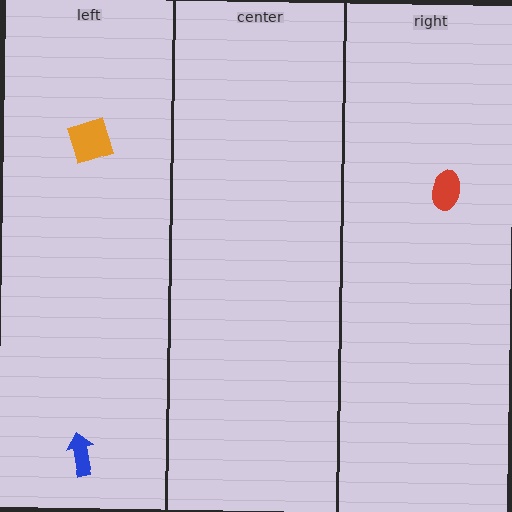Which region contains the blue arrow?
The left region.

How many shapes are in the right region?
1.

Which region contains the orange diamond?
The left region.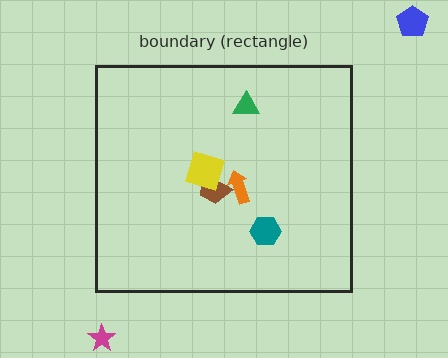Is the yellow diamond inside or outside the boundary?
Inside.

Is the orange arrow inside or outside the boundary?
Inside.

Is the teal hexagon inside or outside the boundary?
Inside.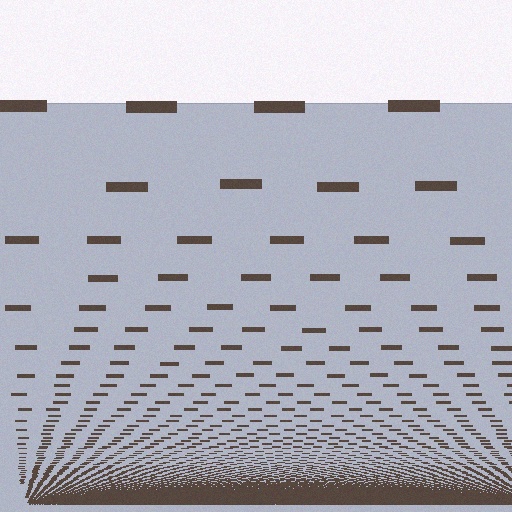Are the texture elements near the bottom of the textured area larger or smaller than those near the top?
Smaller. The gradient is inverted — elements near the bottom are smaller and denser.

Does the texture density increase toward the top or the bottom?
Density increases toward the bottom.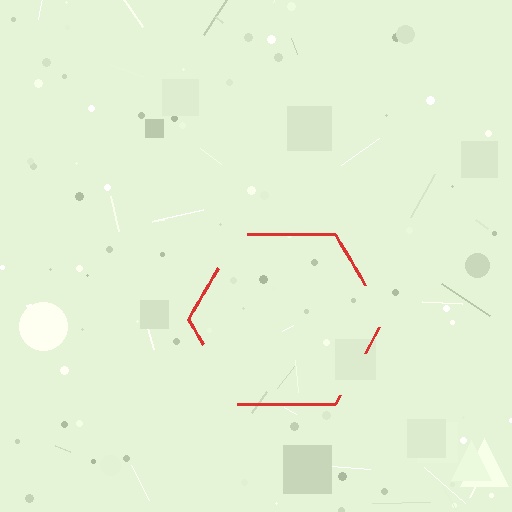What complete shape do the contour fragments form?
The contour fragments form a hexagon.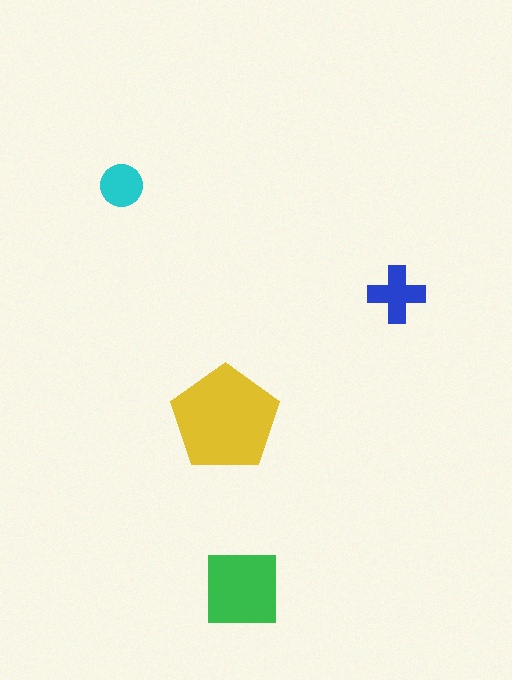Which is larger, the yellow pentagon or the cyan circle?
The yellow pentagon.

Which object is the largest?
The yellow pentagon.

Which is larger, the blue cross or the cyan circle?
The blue cross.